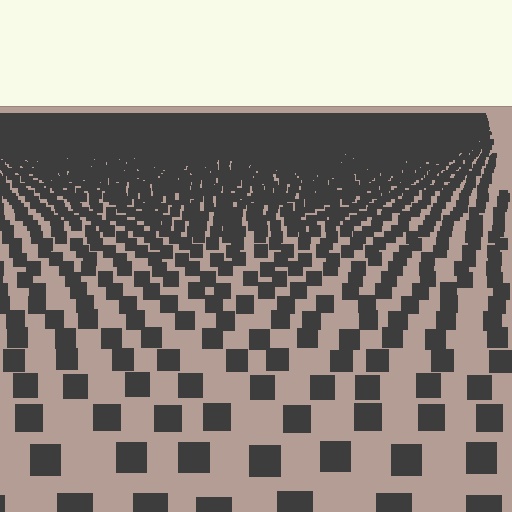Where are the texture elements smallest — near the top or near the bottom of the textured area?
Near the top.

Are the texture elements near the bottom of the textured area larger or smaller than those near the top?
Larger. Near the bottom, elements are closer to the viewer and appear at a bigger on-screen size.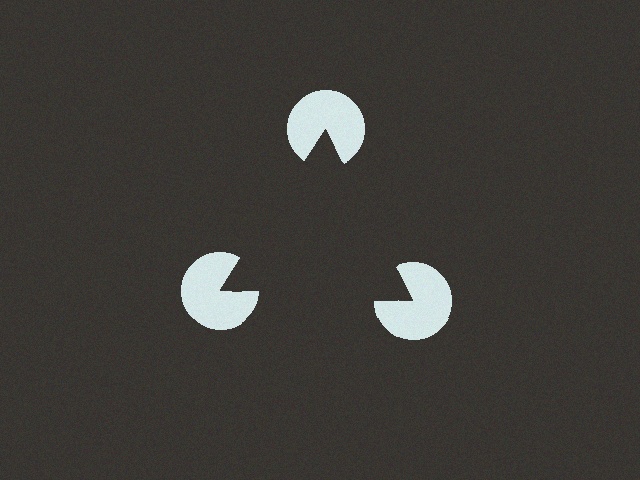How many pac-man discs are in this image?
There are 3 — one at each vertex of the illusory triangle.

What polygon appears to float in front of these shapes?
An illusory triangle — its edges are inferred from the aligned wedge cuts in the pac-man discs, not physically drawn.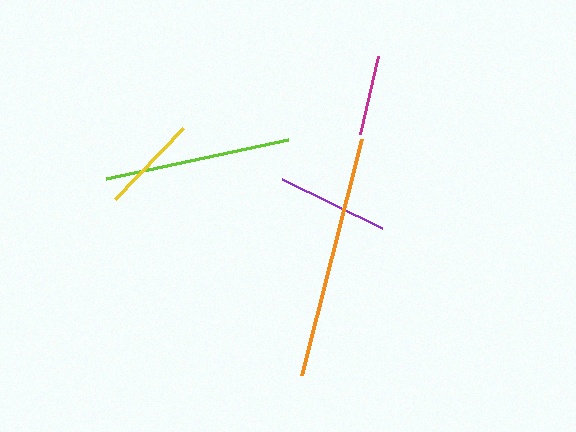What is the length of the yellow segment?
The yellow segment is approximately 98 pixels long.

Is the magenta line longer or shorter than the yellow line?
The yellow line is longer than the magenta line.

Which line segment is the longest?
The orange line is the longest at approximately 243 pixels.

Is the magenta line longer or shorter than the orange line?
The orange line is longer than the magenta line.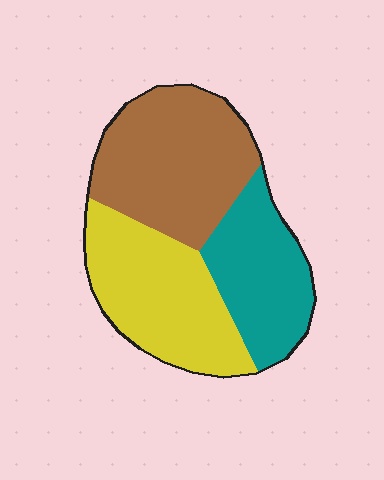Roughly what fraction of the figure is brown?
Brown takes up about three eighths (3/8) of the figure.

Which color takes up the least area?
Teal, at roughly 25%.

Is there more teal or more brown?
Brown.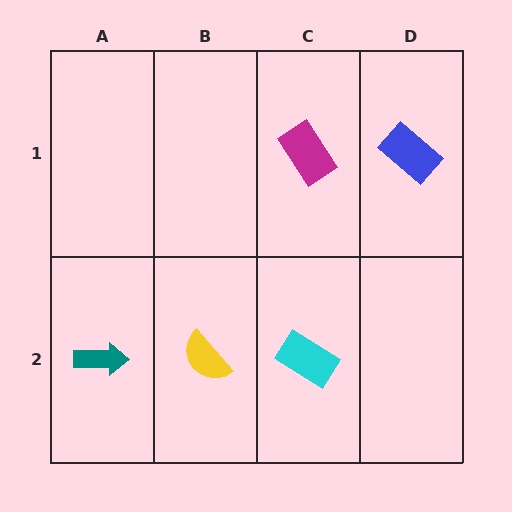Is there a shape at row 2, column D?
No, that cell is empty.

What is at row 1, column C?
A magenta rectangle.